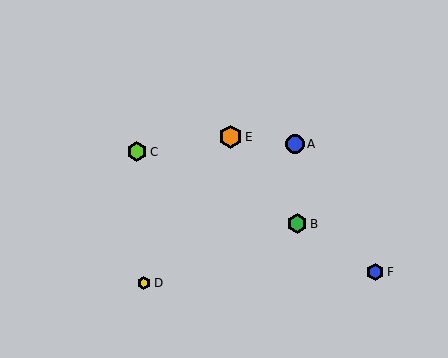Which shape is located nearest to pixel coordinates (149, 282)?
The yellow hexagon (labeled D) at (144, 283) is nearest to that location.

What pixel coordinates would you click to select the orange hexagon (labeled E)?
Click at (231, 137) to select the orange hexagon E.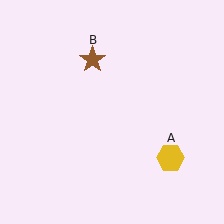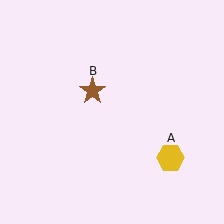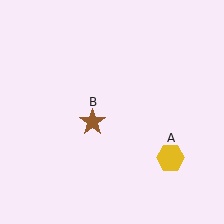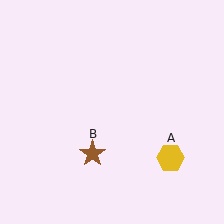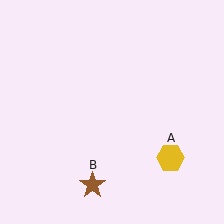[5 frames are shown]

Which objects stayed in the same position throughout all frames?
Yellow hexagon (object A) remained stationary.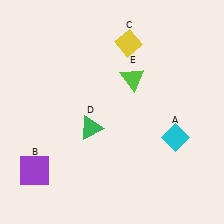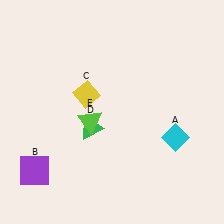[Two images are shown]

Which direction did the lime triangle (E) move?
The lime triangle (E) moved down.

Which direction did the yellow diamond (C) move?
The yellow diamond (C) moved down.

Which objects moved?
The objects that moved are: the yellow diamond (C), the lime triangle (E).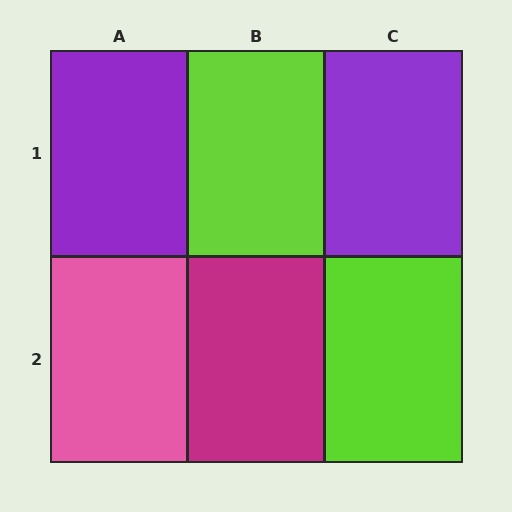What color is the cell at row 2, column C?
Lime.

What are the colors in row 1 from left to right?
Purple, lime, purple.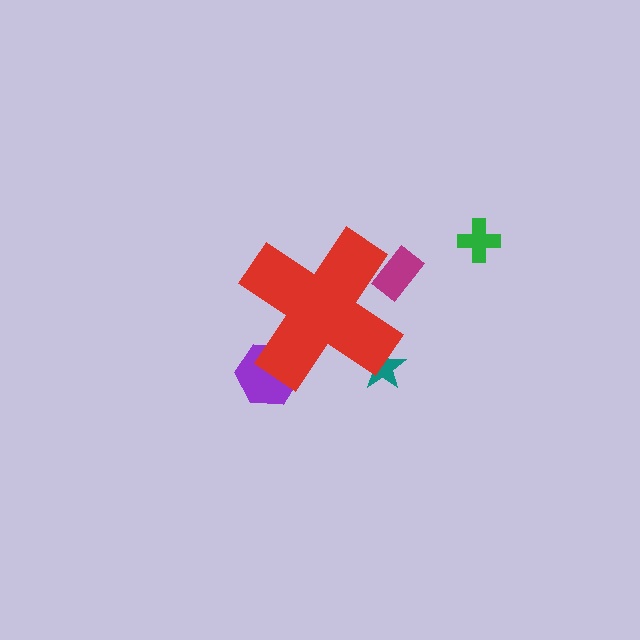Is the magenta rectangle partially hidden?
Yes, the magenta rectangle is partially hidden behind the red cross.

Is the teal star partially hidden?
Yes, the teal star is partially hidden behind the red cross.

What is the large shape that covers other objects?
A red cross.